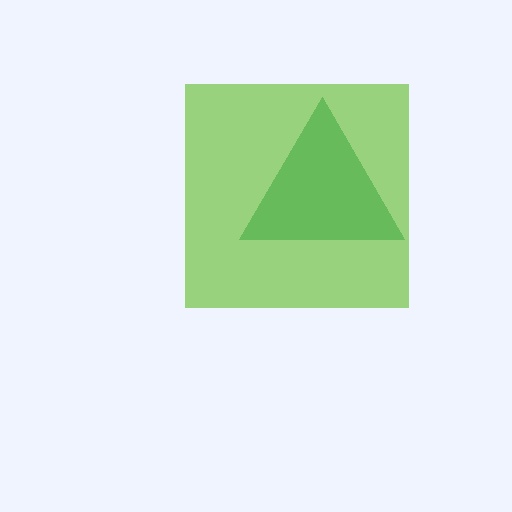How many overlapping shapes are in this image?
There are 2 overlapping shapes in the image.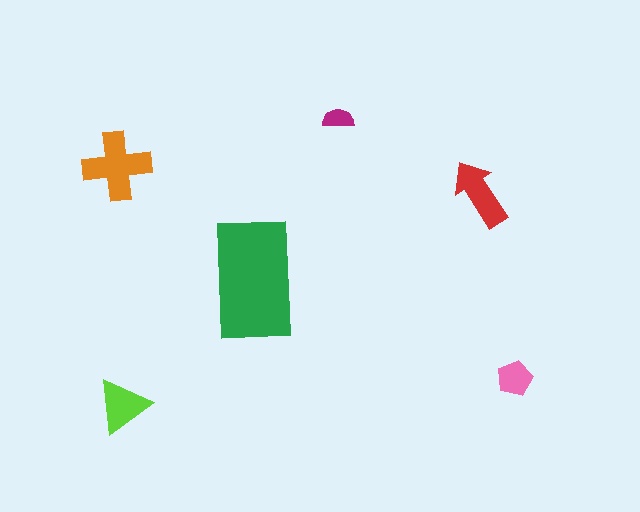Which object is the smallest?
The magenta semicircle.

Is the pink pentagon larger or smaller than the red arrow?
Smaller.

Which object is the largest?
The green rectangle.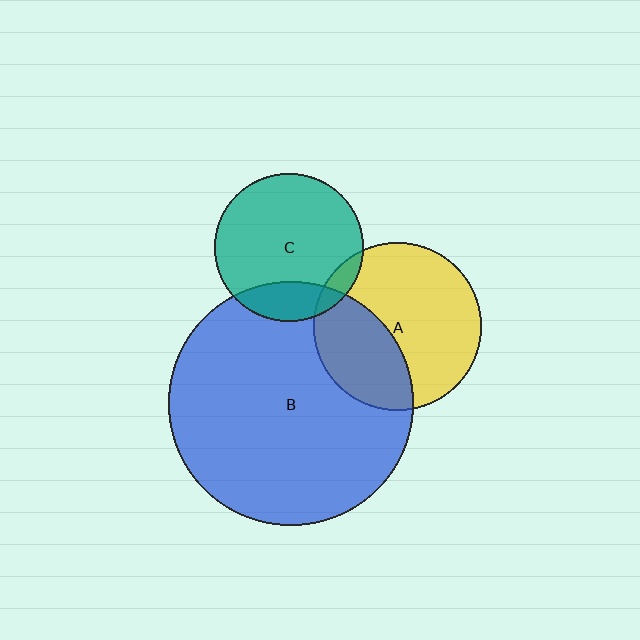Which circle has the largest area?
Circle B (blue).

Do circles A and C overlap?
Yes.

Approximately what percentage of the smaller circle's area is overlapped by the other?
Approximately 10%.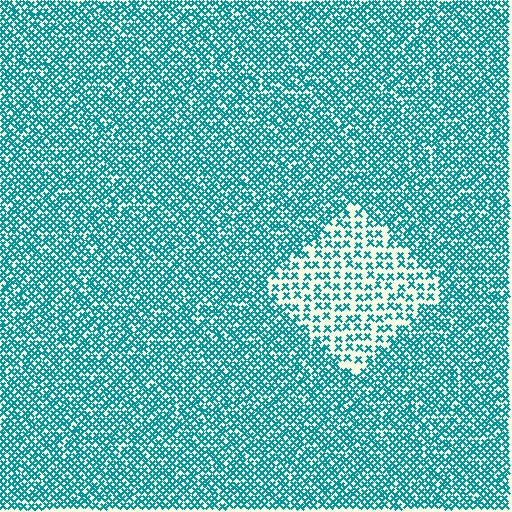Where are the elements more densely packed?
The elements are more densely packed outside the diamond boundary.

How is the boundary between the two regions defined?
The boundary is defined by a change in element density (approximately 2.2x ratio). All elements are the same color, size, and shape.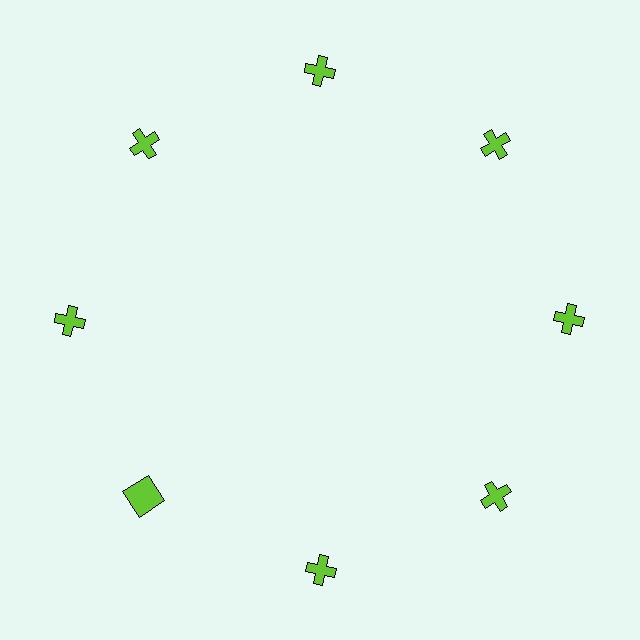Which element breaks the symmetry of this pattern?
The lime square at roughly the 8 o'clock position breaks the symmetry. All other shapes are lime crosses.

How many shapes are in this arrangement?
There are 8 shapes arranged in a ring pattern.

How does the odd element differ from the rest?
It has a different shape: square instead of cross.